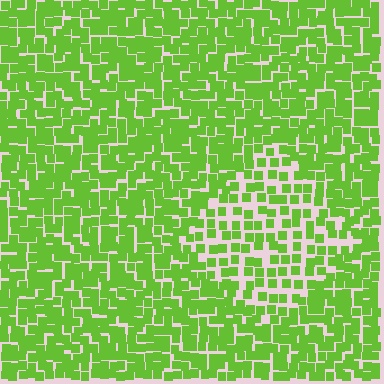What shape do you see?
I see a diamond.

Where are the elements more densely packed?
The elements are more densely packed outside the diamond boundary.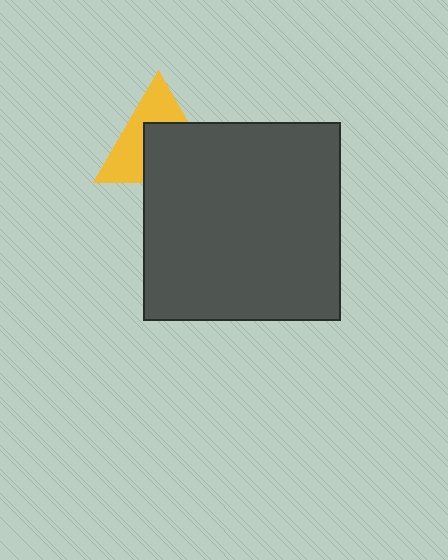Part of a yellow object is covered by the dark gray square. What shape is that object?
It is a triangle.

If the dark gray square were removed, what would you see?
You would see the complete yellow triangle.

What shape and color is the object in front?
The object in front is a dark gray square.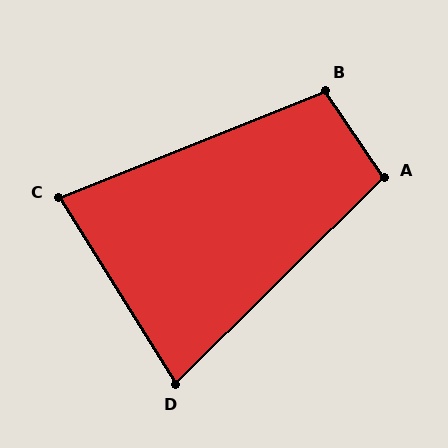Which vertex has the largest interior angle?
B, at approximately 103 degrees.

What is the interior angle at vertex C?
Approximately 80 degrees (acute).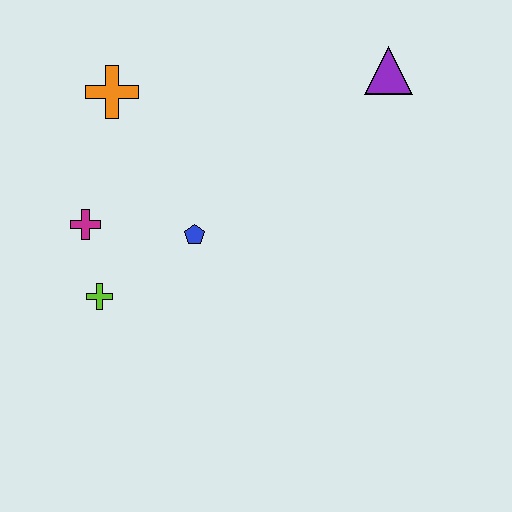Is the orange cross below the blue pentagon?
No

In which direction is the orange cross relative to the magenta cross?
The orange cross is above the magenta cross.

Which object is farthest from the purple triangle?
The lime cross is farthest from the purple triangle.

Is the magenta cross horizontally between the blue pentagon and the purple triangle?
No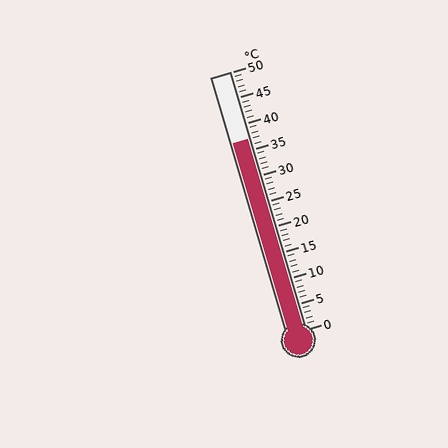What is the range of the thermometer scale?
The thermometer scale ranges from 0°C to 50°C.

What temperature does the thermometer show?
The thermometer shows approximately 37°C.